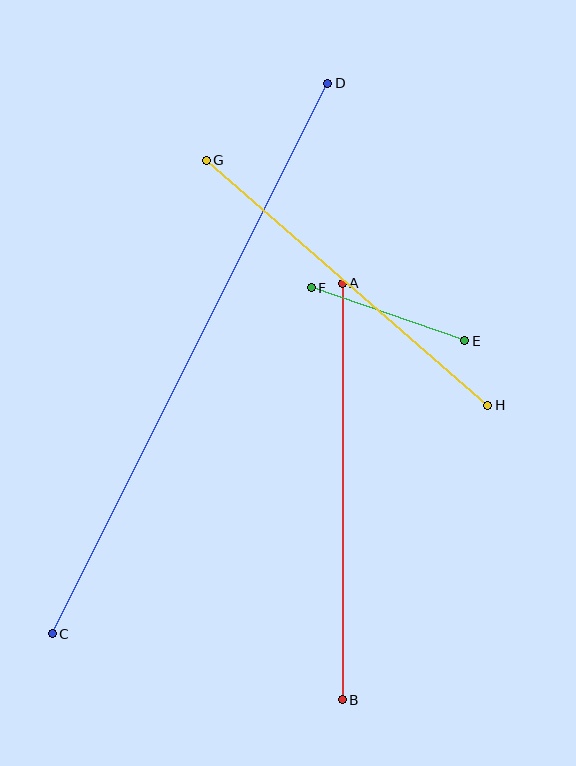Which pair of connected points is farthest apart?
Points C and D are farthest apart.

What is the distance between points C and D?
The distance is approximately 616 pixels.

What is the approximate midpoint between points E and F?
The midpoint is at approximately (388, 314) pixels.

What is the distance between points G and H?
The distance is approximately 373 pixels.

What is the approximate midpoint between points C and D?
The midpoint is at approximately (190, 358) pixels.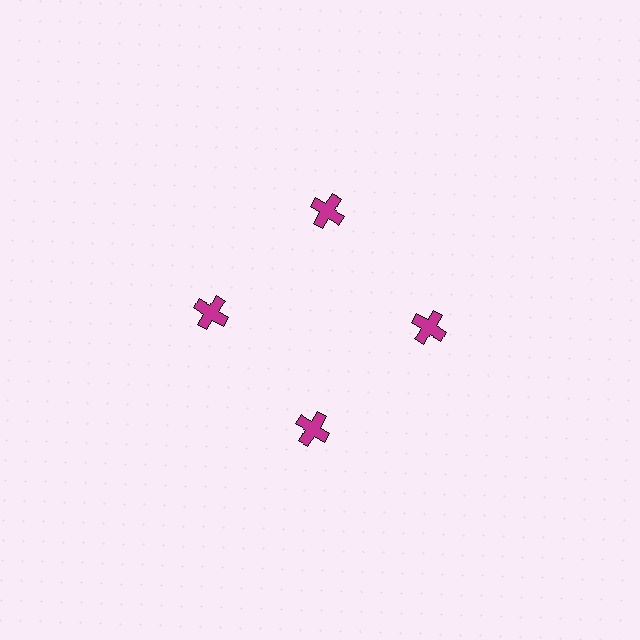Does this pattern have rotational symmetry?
Yes, this pattern has 4-fold rotational symmetry. It looks the same after rotating 90 degrees around the center.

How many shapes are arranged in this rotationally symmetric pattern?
There are 4 shapes, arranged in 4 groups of 1.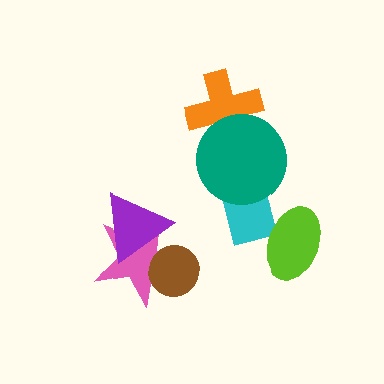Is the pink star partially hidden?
Yes, it is partially covered by another shape.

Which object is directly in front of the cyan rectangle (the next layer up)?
The lime ellipse is directly in front of the cyan rectangle.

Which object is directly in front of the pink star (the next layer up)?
The brown circle is directly in front of the pink star.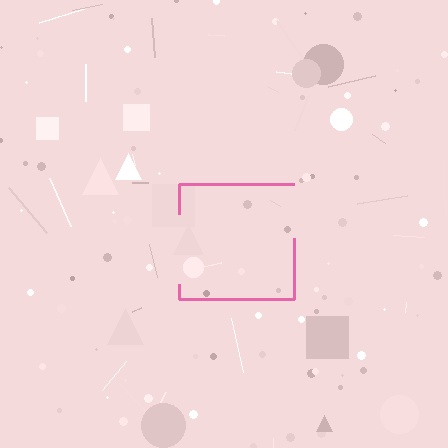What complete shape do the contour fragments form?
The contour fragments form a square.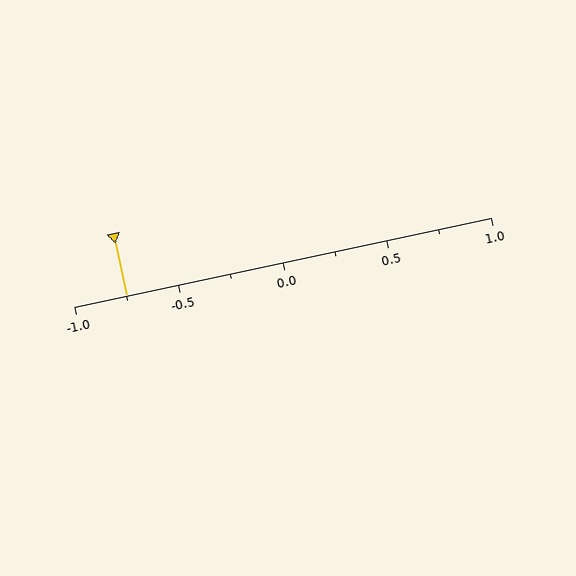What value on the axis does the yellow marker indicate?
The marker indicates approximately -0.75.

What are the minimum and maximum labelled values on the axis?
The axis runs from -1.0 to 1.0.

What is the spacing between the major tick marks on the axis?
The major ticks are spaced 0.5 apart.